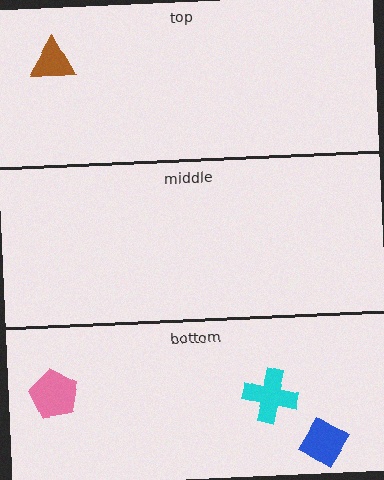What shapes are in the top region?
The brown triangle.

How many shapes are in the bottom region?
3.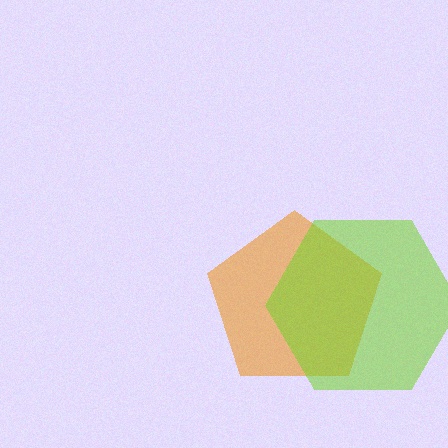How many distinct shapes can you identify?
There are 2 distinct shapes: an orange pentagon, a lime hexagon.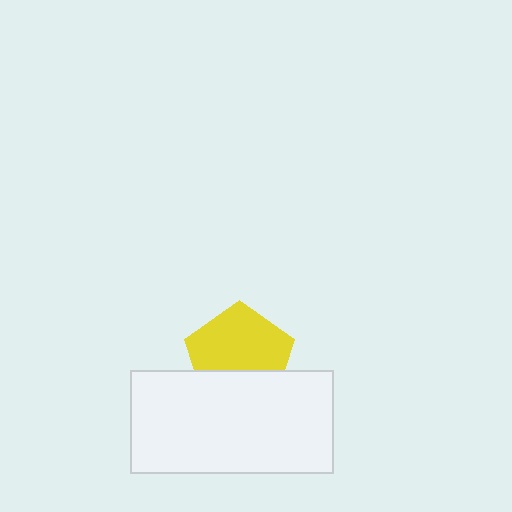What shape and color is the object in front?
The object in front is a white rectangle.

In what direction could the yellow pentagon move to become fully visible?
The yellow pentagon could move up. That would shift it out from behind the white rectangle entirely.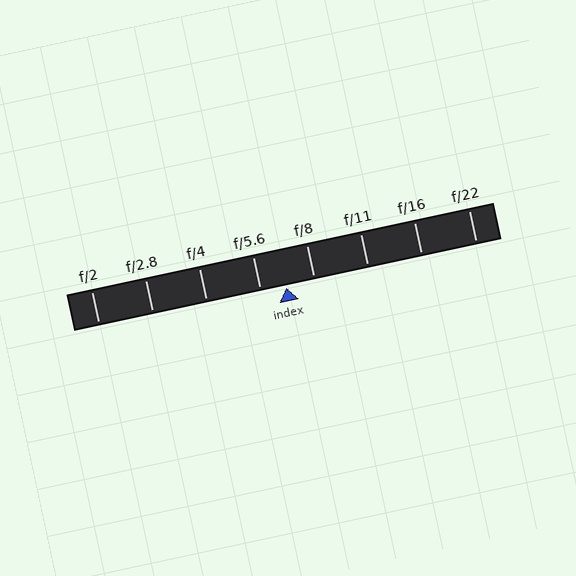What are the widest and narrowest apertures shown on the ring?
The widest aperture shown is f/2 and the narrowest is f/22.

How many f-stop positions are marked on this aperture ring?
There are 8 f-stop positions marked.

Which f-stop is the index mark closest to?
The index mark is closest to f/5.6.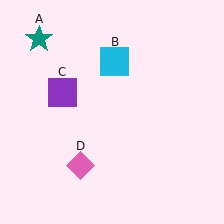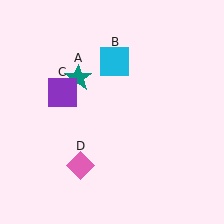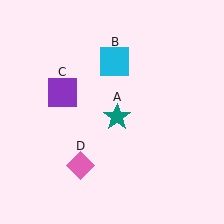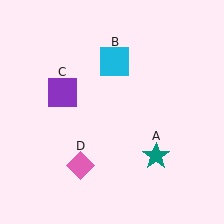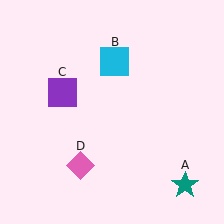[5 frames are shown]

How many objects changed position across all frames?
1 object changed position: teal star (object A).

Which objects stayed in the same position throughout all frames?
Cyan square (object B) and purple square (object C) and pink diamond (object D) remained stationary.